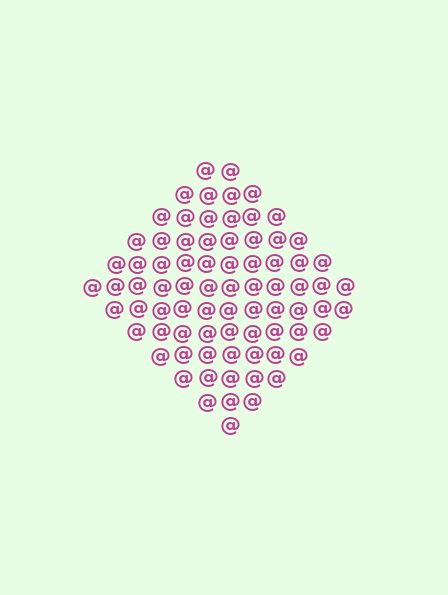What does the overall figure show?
The overall figure shows a diamond.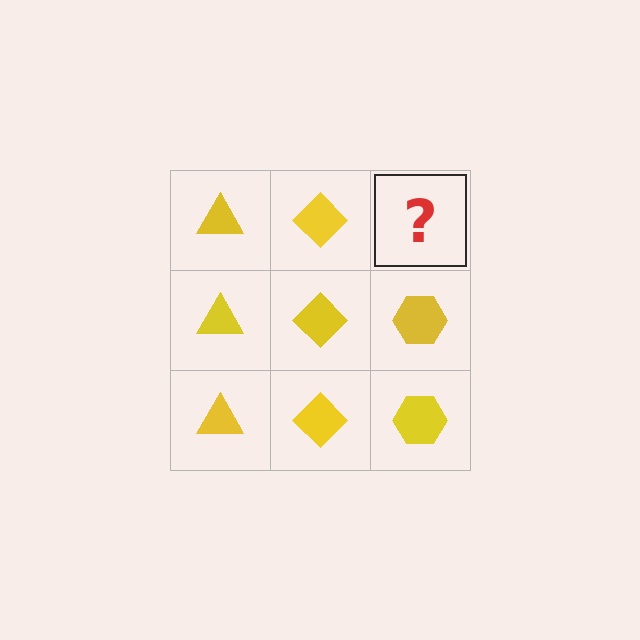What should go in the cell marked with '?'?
The missing cell should contain a yellow hexagon.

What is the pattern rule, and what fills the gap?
The rule is that each column has a consistent shape. The gap should be filled with a yellow hexagon.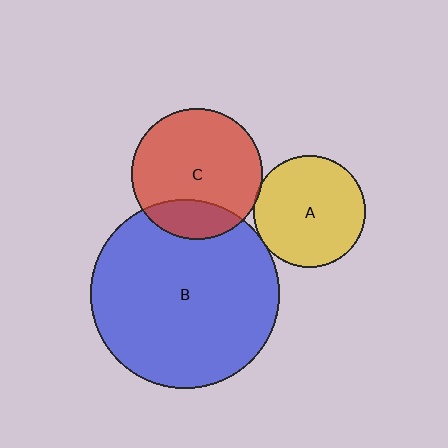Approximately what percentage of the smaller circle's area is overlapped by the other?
Approximately 5%.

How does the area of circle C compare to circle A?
Approximately 1.4 times.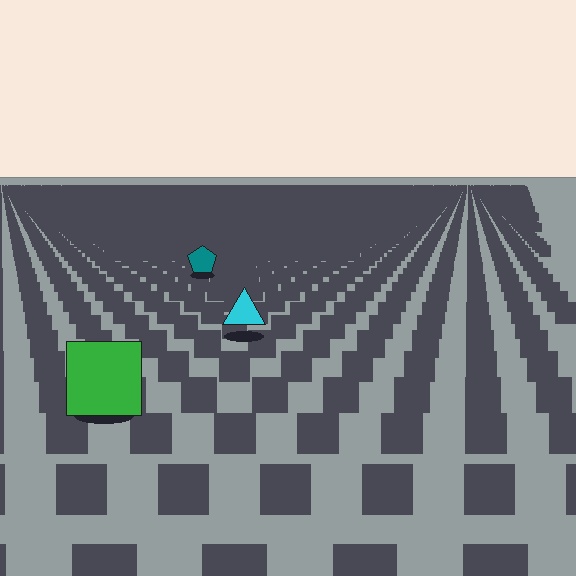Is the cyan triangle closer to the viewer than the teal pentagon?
Yes. The cyan triangle is closer — you can tell from the texture gradient: the ground texture is coarser near it.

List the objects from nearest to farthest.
From nearest to farthest: the green square, the cyan triangle, the teal pentagon.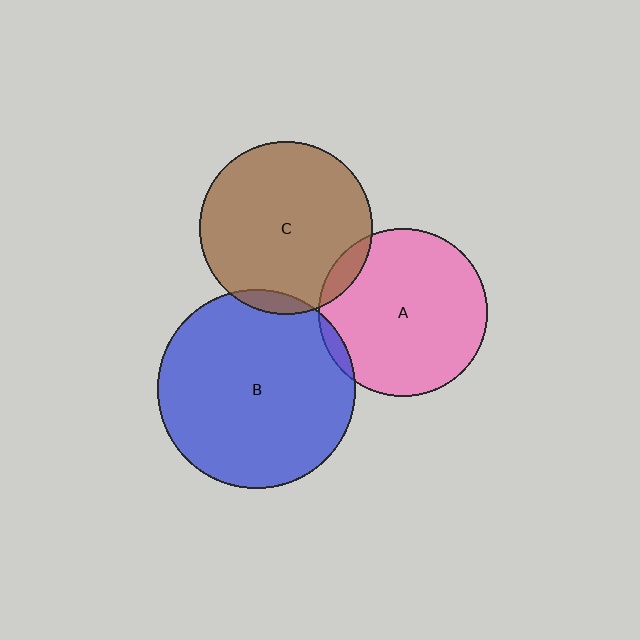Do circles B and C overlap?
Yes.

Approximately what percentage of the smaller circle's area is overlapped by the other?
Approximately 5%.